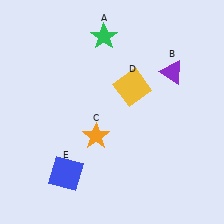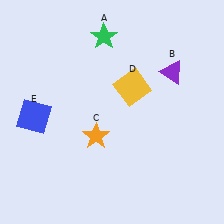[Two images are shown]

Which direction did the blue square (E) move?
The blue square (E) moved up.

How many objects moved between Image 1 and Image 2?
1 object moved between the two images.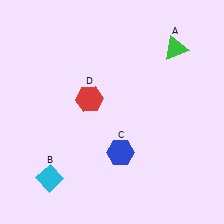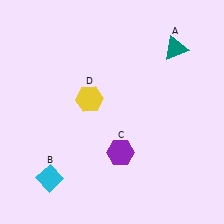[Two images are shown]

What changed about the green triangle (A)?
In Image 1, A is green. In Image 2, it changed to teal.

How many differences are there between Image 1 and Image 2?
There are 3 differences between the two images.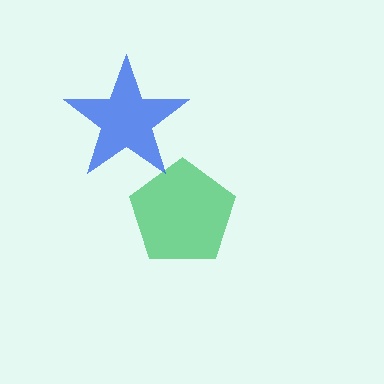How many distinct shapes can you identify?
There are 2 distinct shapes: a green pentagon, a blue star.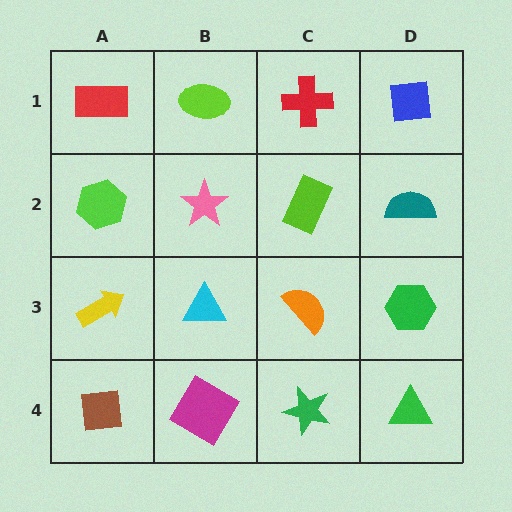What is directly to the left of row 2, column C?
A pink star.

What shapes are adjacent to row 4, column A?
A yellow arrow (row 3, column A), a magenta diamond (row 4, column B).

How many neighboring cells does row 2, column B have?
4.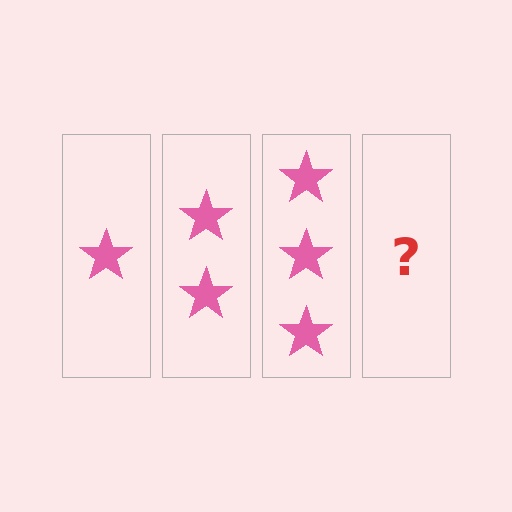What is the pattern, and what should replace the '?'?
The pattern is that each step adds one more star. The '?' should be 4 stars.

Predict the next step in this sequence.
The next step is 4 stars.